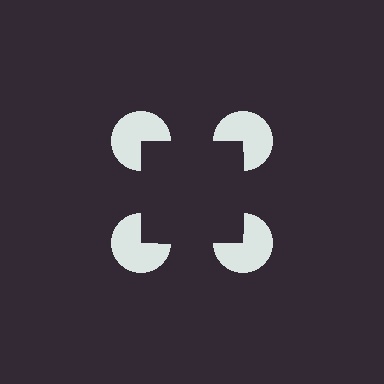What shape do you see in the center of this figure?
An illusory square — its edges are inferred from the aligned wedge cuts in the pac-man discs, not physically drawn.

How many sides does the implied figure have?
4 sides.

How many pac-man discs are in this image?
There are 4 — one at each vertex of the illusory square.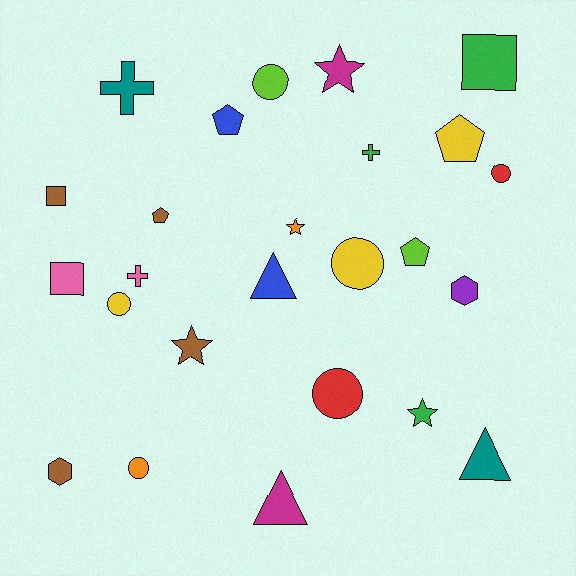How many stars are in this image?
There are 4 stars.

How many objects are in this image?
There are 25 objects.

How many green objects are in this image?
There are 3 green objects.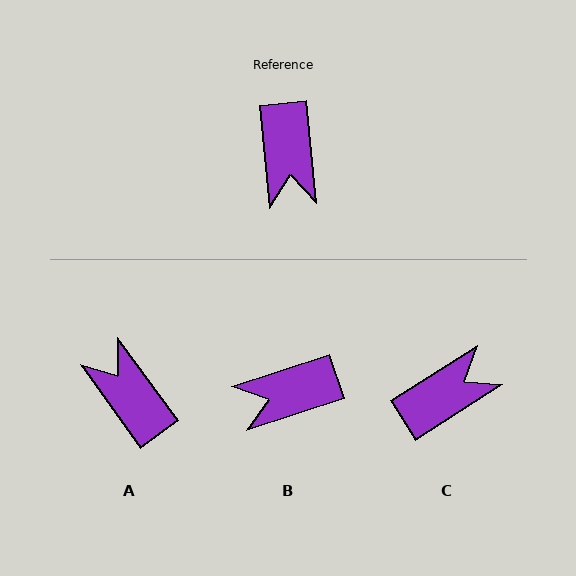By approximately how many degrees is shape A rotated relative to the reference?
Approximately 150 degrees clockwise.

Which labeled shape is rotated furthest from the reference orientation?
A, about 150 degrees away.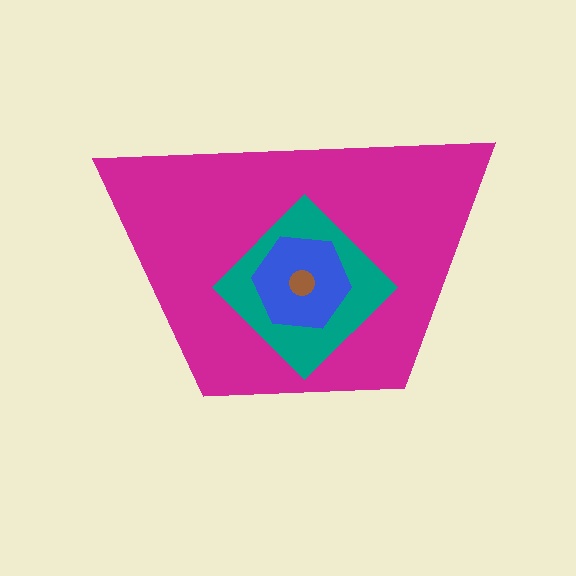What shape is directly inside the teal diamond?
The blue hexagon.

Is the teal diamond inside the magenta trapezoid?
Yes.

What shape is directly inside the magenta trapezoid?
The teal diamond.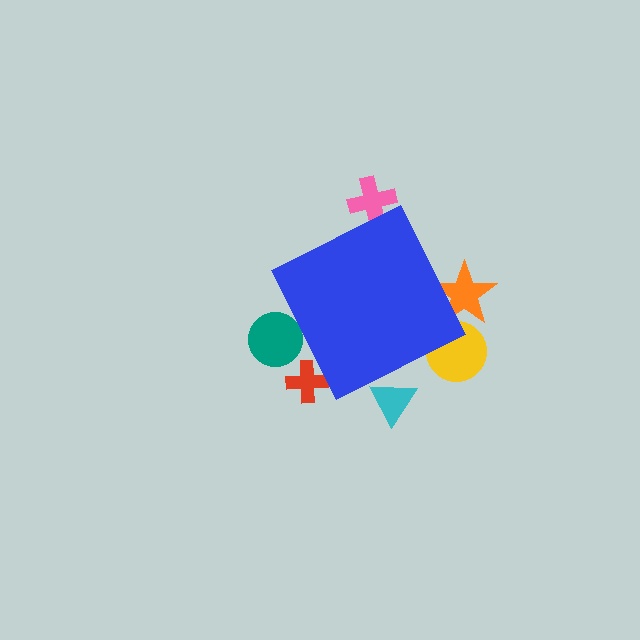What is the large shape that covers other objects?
A blue diamond.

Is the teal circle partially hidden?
Yes, the teal circle is partially hidden behind the blue diamond.